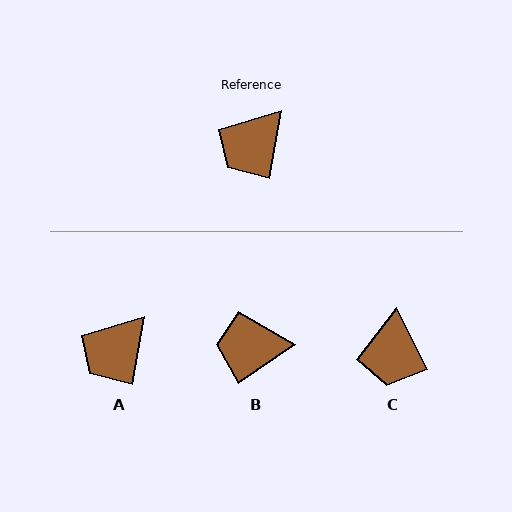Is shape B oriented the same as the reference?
No, it is off by about 46 degrees.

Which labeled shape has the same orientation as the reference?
A.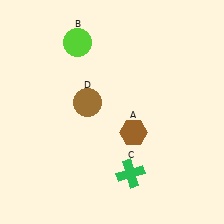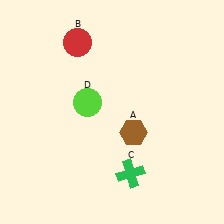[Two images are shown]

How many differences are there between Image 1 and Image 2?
There are 2 differences between the two images.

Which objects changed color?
B changed from lime to red. D changed from brown to lime.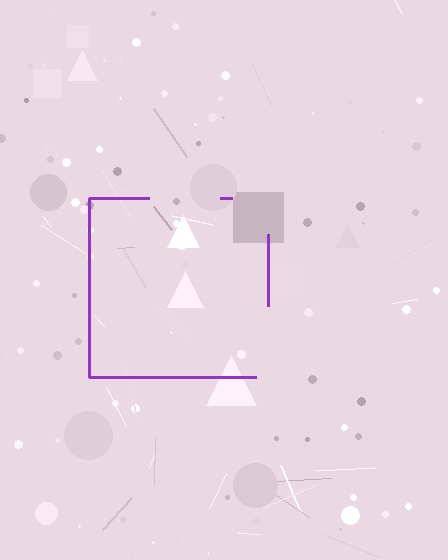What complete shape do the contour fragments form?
The contour fragments form a square.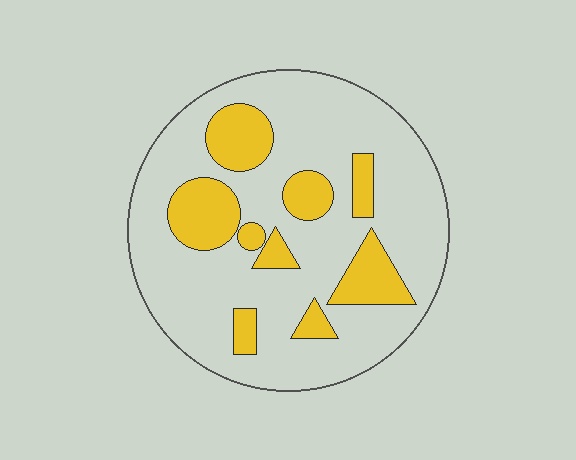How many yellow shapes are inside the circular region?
9.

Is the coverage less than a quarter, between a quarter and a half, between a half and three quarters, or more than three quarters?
Less than a quarter.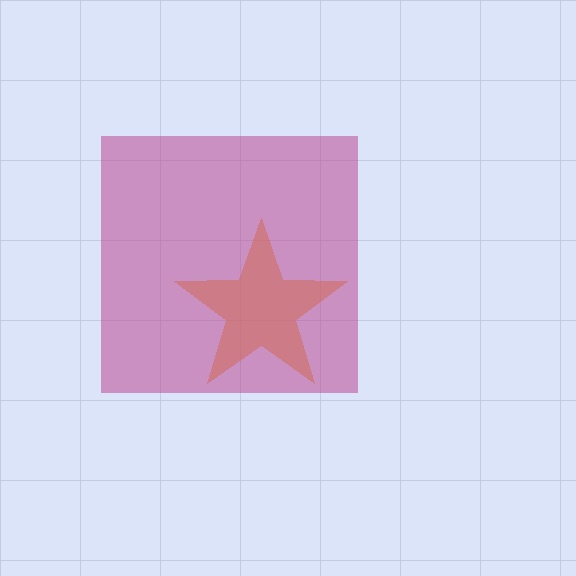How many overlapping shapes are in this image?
There are 2 overlapping shapes in the image.